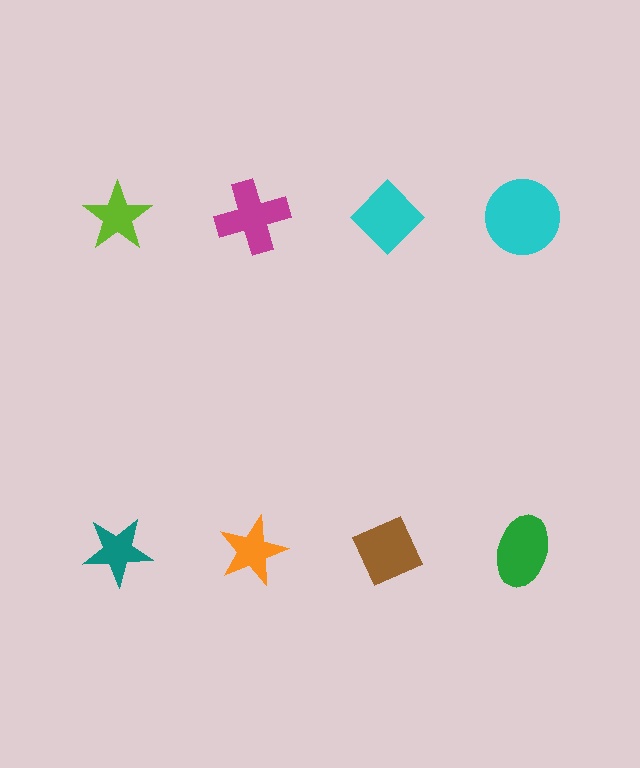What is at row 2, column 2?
An orange star.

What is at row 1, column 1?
A lime star.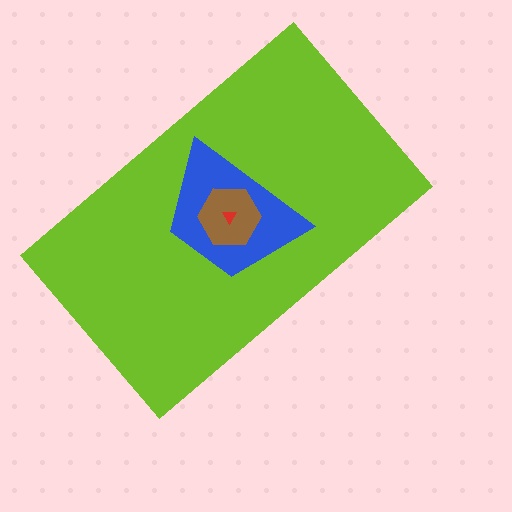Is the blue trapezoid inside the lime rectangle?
Yes.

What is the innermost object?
The red triangle.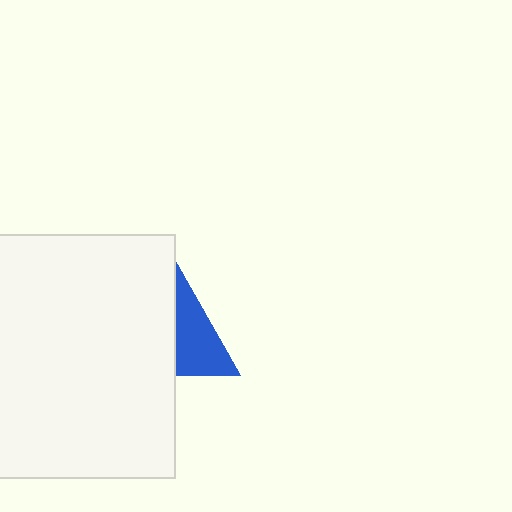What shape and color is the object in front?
The object in front is a white square.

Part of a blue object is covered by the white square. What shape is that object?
It is a triangle.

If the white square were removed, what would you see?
You would see the complete blue triangle.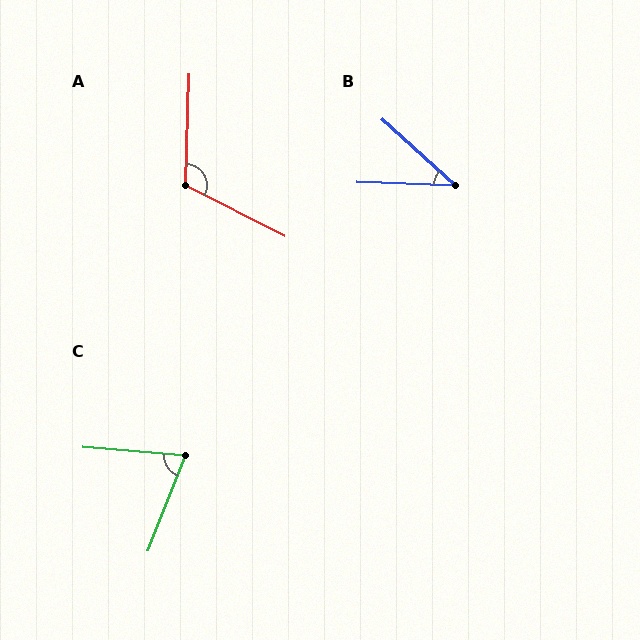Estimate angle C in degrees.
Approximately 73 degrees.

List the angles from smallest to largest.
B (40°), C (73°), A (115°).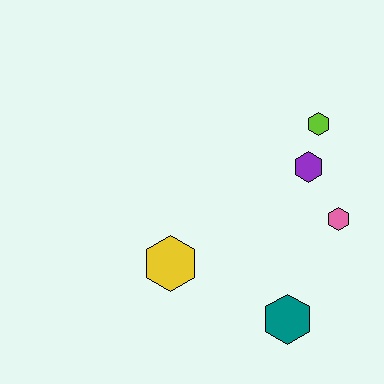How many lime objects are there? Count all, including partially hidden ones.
There is 1 lime object.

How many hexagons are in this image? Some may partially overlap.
There are 5 hexagons.